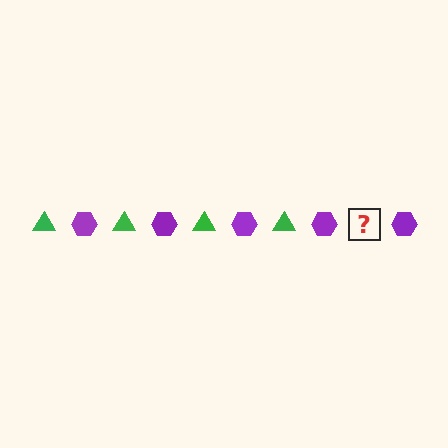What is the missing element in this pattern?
The missing element is a green triangle.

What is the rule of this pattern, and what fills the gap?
The rule is that the pattern alternates between green triangle and purple hexagon. The gap should be filled with a green triangle.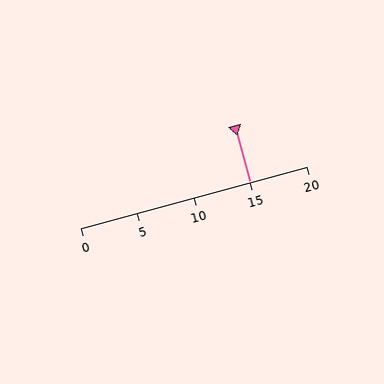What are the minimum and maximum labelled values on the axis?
The axis runs from 0 to 20.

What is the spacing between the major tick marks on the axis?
The major ticks are spaced 5 apart.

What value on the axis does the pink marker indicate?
The marker indicates approximately 15.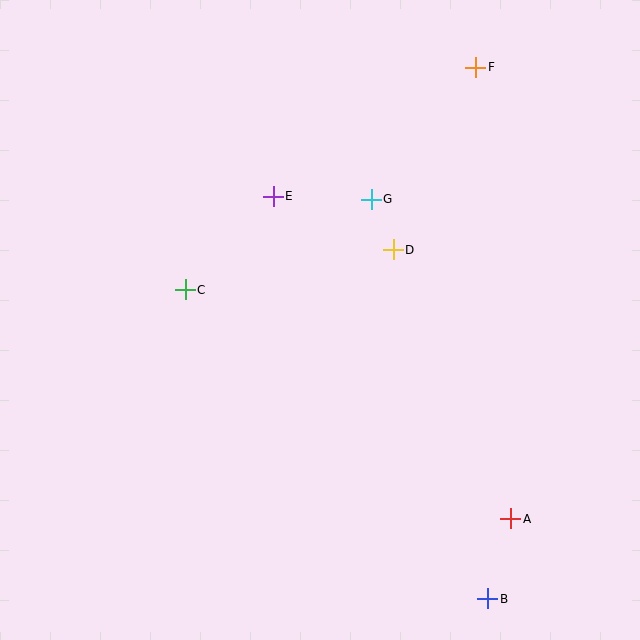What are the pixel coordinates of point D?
Point D is at (393, 250).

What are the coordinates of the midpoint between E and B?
The midpoint between E and B is at (380, 397).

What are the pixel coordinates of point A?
Point A is at (511, 519).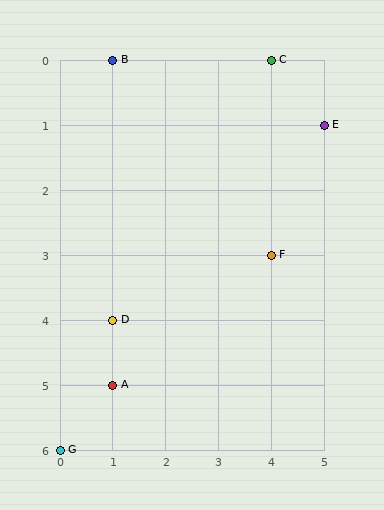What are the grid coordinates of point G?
Point G is at grid coordinates (0, 6).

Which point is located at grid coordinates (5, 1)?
Point E is at (5, 1).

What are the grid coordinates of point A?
Point A is at grid coordinates (1, 5).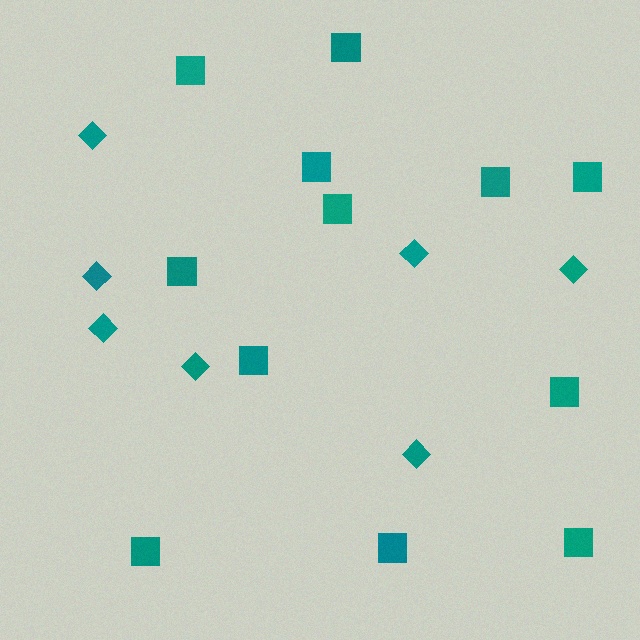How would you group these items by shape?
There are 2 groups: one group of squares (12) and one group of diamonds (7).